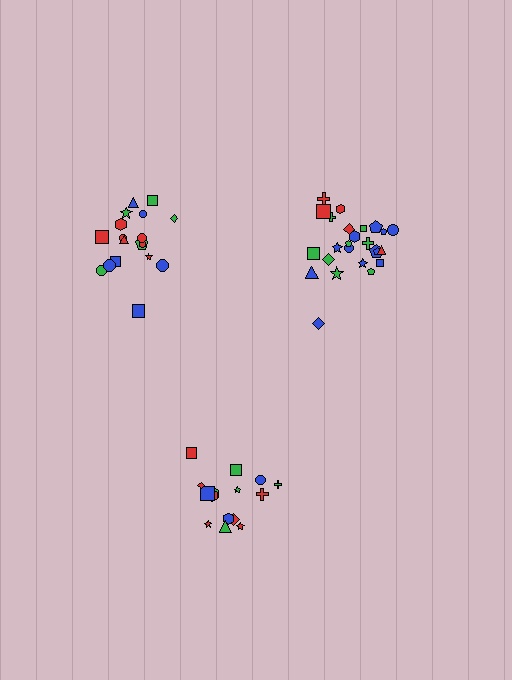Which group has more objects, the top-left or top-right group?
The top-right group.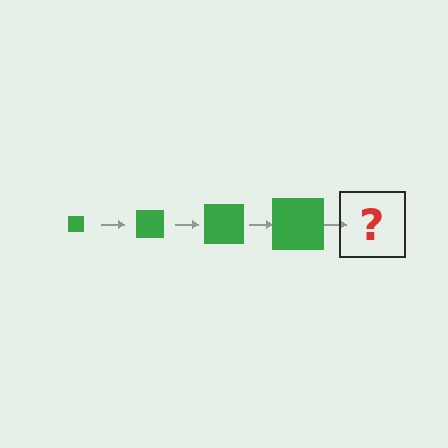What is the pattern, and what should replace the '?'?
The pattern is that the square gets progressively larger each step. The '?' should be a green square, larger than the previous one.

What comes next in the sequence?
The next element should be a green square, larger than the previous one.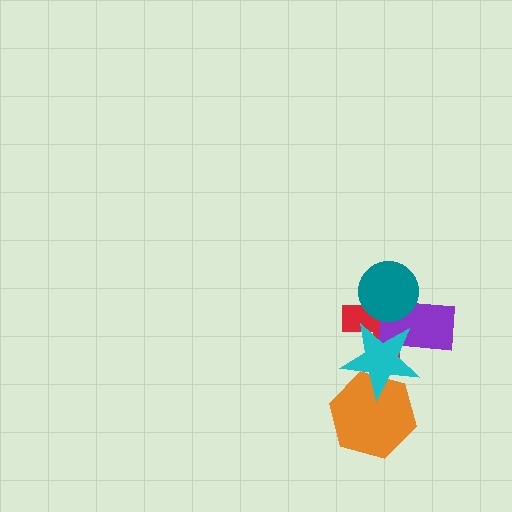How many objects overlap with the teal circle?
2 objects overlap with the teal circle.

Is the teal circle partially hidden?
No, no other shape covers it.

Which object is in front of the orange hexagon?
The cyan star is in front of the orange hexagon.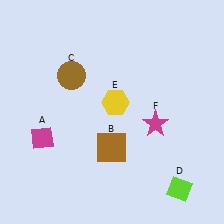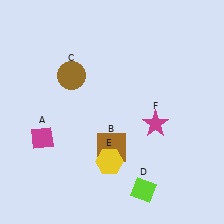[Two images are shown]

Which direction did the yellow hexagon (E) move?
The yellow hexagon (E) moved down.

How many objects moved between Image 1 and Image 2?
2 objects moved between the two images.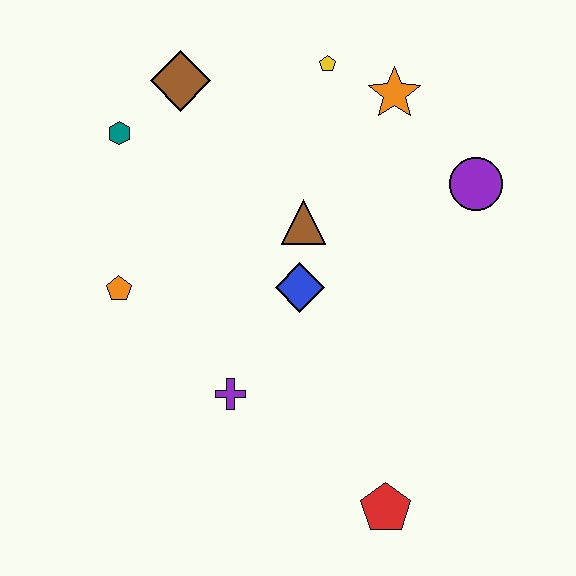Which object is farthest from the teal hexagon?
The red pentagon is farthest from the teal hexagon.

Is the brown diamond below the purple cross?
No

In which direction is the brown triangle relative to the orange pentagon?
The brown triangle is to the right of the orange pentagon.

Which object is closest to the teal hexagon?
The brown diamond is closest to the teal hexagon.